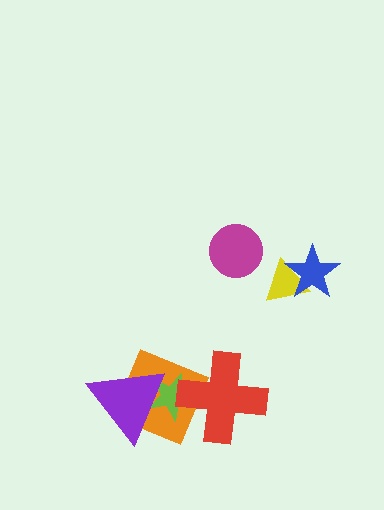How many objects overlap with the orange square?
3 objects overlap with the orange square.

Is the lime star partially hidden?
Yes, it is partially covered by another shape.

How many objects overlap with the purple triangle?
2 objects overlap with the purple triangle.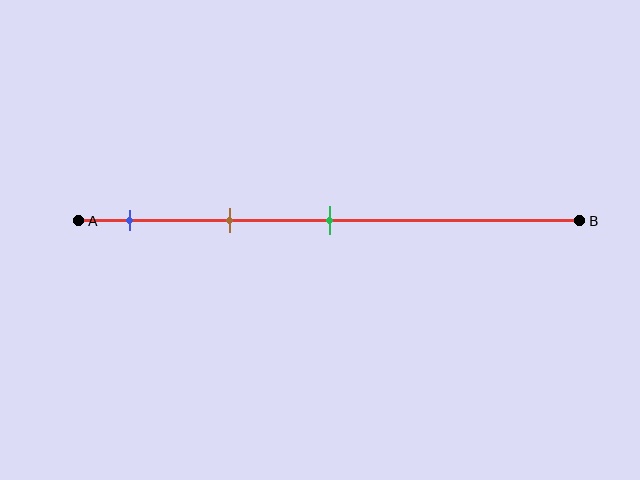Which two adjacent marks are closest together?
The blue and brown marks are the closest adjacent pair.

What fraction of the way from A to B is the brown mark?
The brown mark is approximately 30% (0.3) of the way from A to B.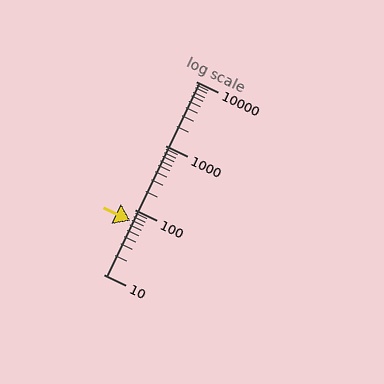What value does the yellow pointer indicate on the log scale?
The pointer indicates approximately 69.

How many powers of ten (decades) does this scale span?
The scale spans 3 decades, from 10 to 10000.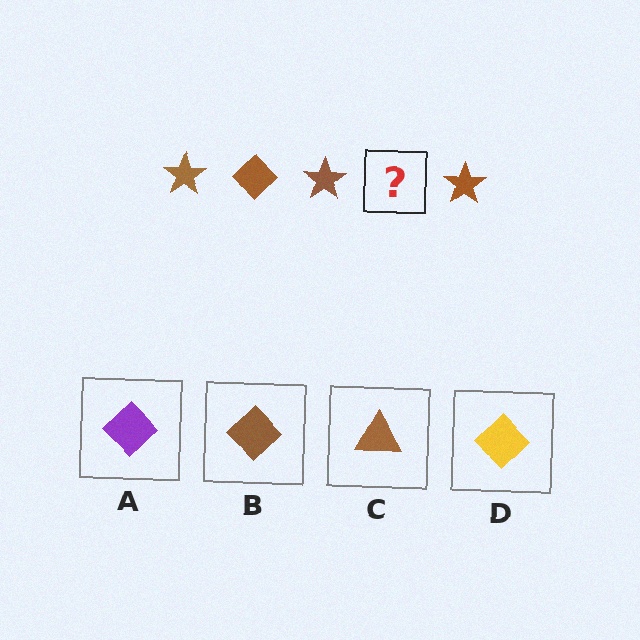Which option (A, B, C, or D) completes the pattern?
B.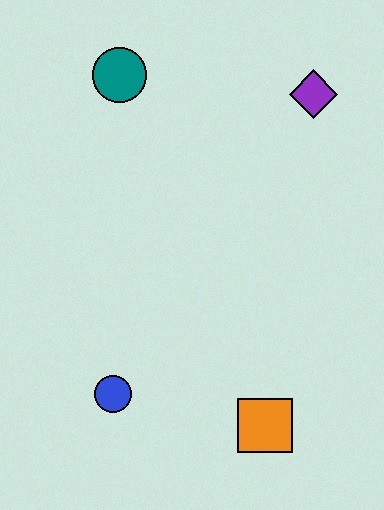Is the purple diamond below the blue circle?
No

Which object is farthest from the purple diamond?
The blue circle is farthest from the purple diamond.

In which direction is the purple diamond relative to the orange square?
The purple diamond is above the orange square.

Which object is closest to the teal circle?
The purple diamond is closest to the teal circle.